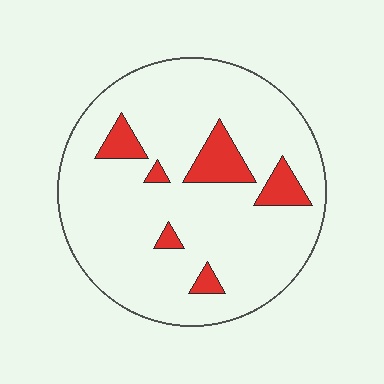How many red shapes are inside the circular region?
6.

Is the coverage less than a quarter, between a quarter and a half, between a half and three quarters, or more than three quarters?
Less than a quarter.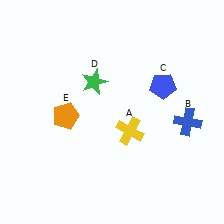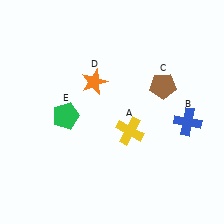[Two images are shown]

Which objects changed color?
C changed from blue to brown. D changed from green to orange. E changed from orange to green.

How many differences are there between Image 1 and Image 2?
There are 3 differences between the two images.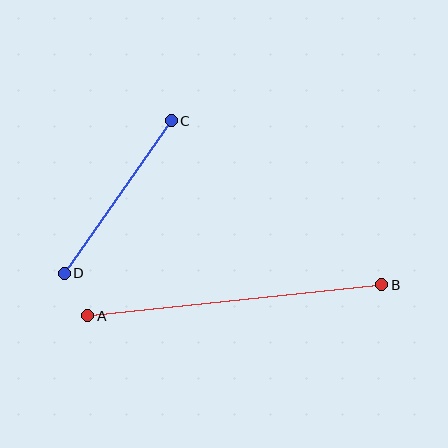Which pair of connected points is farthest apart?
Points A and B are farthest apart.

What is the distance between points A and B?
The distance is approximately 296 pixels.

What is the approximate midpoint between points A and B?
The midpoint is at approximately (235, 300) pixels.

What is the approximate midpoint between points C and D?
The midpoint is at approximately (118, 197) pixels.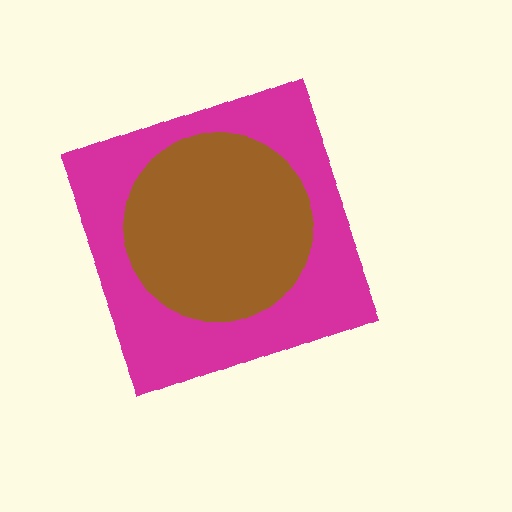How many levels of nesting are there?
2.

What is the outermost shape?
The magenta diamond.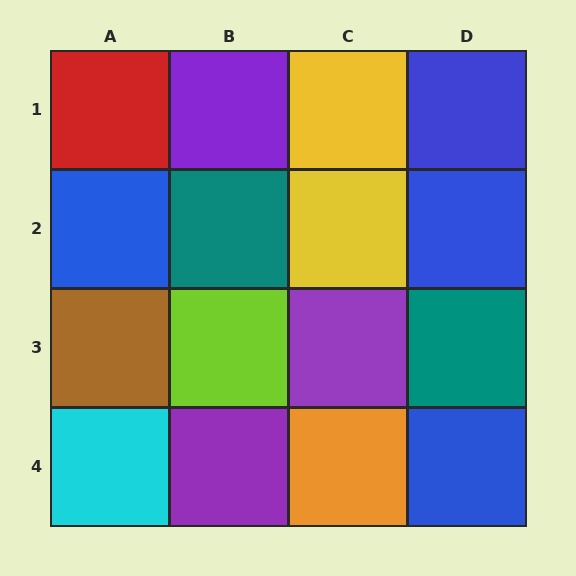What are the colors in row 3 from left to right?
Brown, lime, purple, teal.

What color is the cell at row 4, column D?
Blue.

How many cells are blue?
4 cells are blue.